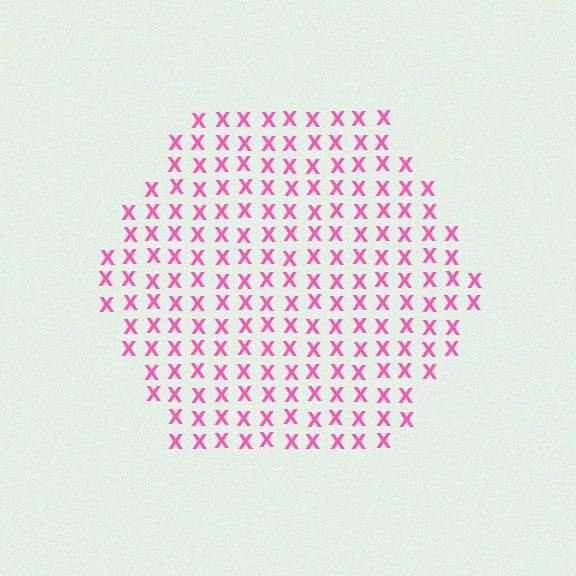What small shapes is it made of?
It is made of small letter X's.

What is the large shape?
The large shape is a hexagon.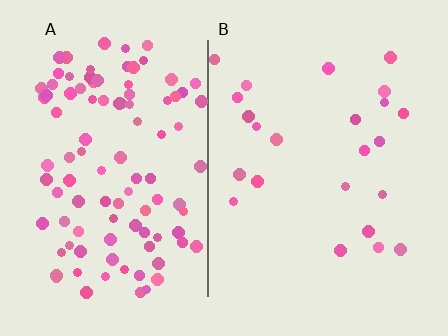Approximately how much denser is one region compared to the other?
Approximately 4.5× — region A over region B.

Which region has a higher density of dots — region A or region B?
A (the left).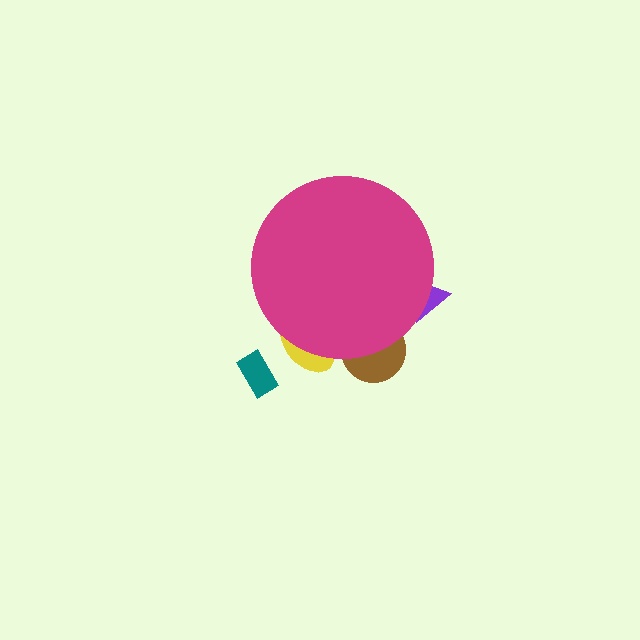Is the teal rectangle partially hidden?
No, the teal rectangle is fully visible.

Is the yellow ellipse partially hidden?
Yes, the yellow ellipse is partially hidden behind the magenta circle.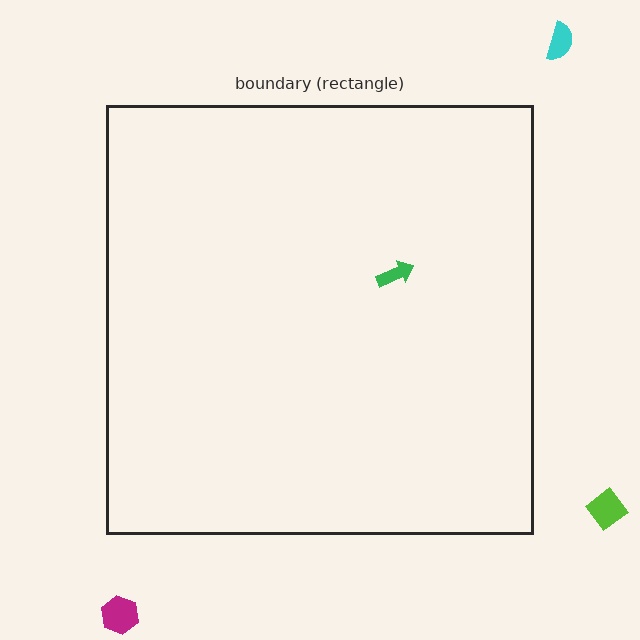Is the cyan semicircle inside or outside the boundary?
Outside.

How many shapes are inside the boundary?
1 inside, 3 outside.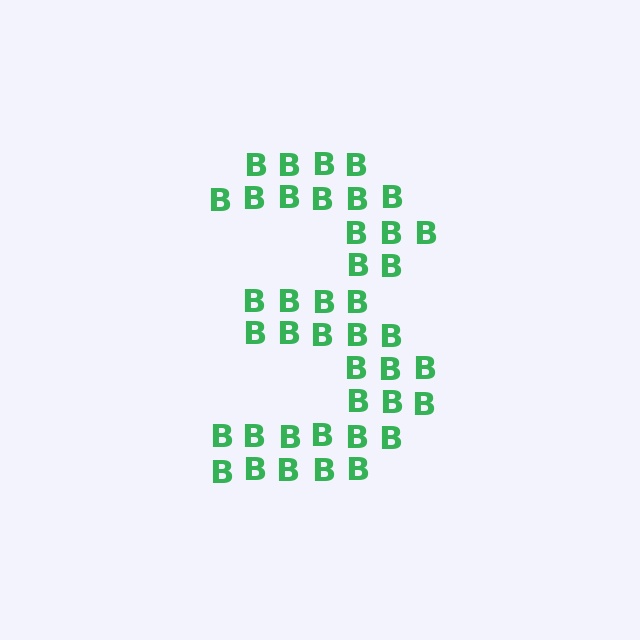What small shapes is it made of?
It is made of small letter B's.